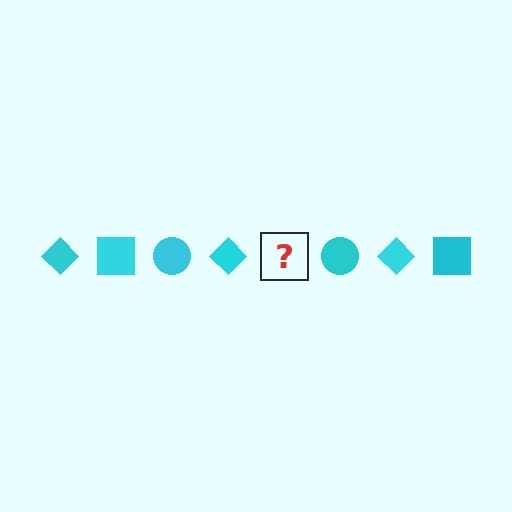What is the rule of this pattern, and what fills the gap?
The rule is that the pattern cycles through diamond, square, circle shapes in cyan. The gap should be filled with a cyan square.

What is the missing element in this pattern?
The missing element is a cyan square.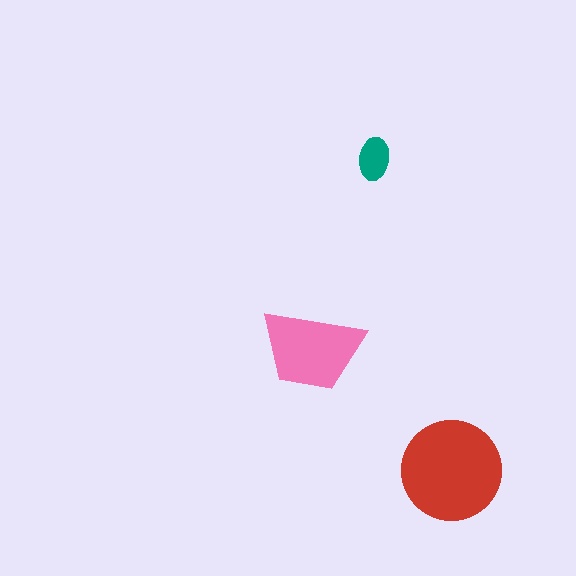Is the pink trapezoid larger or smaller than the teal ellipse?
Larger.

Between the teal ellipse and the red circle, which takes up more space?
The red circle.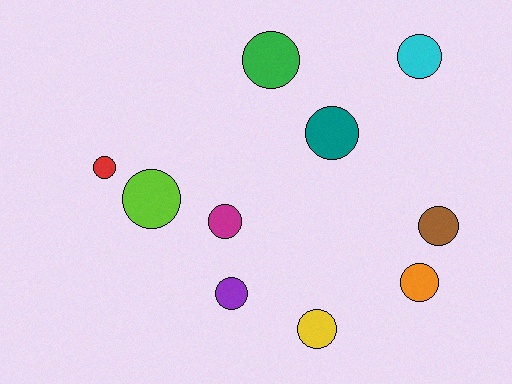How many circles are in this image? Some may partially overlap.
There are 10 circles.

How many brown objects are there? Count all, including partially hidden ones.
There is 1 brown object.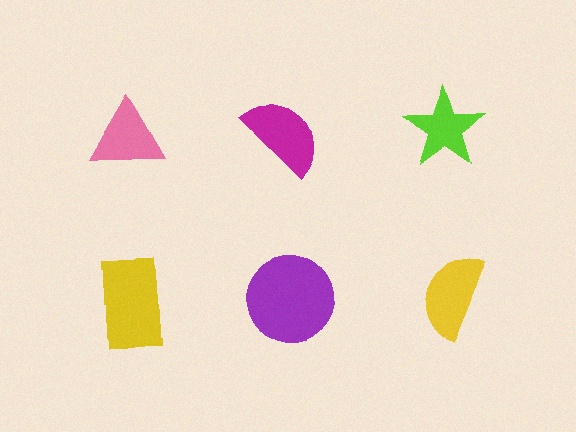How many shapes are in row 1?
3 shapes.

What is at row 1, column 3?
A lime star.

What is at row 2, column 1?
A yellow rectangle.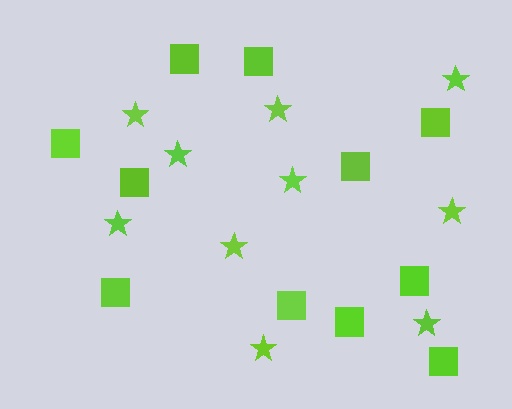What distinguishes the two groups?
There are 2 groups: one group of squares (11) and one group of stars (10).